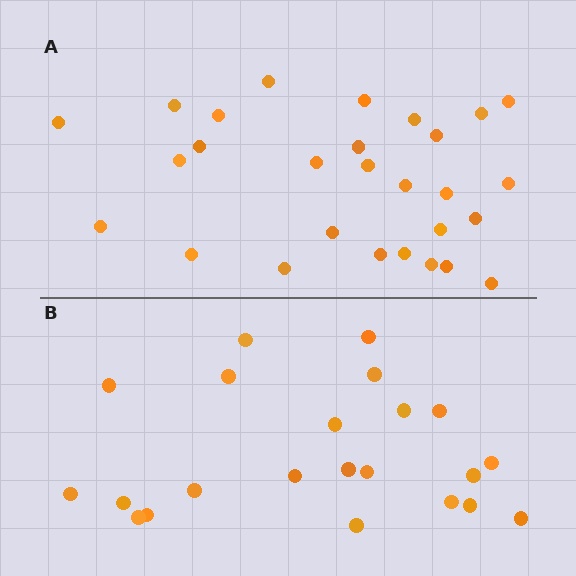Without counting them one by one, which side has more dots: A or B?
Region A (the top region) has more dots.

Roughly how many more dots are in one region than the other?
Region A has about 6 more dots than region B.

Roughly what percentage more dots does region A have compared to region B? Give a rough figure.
About 25% more.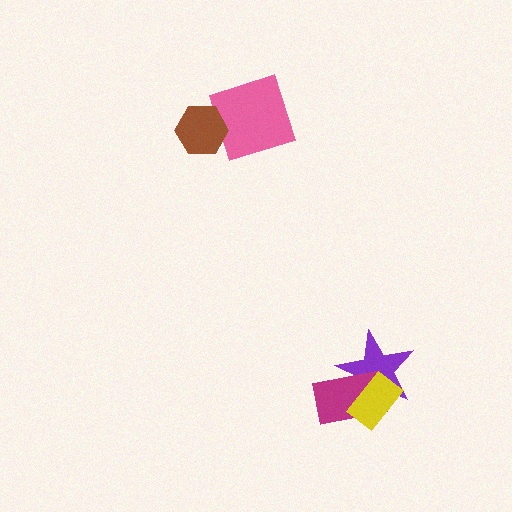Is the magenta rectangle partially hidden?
Yes, it is partially covered by another shape.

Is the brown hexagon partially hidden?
No, no other shape covers it.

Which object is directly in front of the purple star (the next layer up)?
The magenta rectangle is directly in front of the purple star.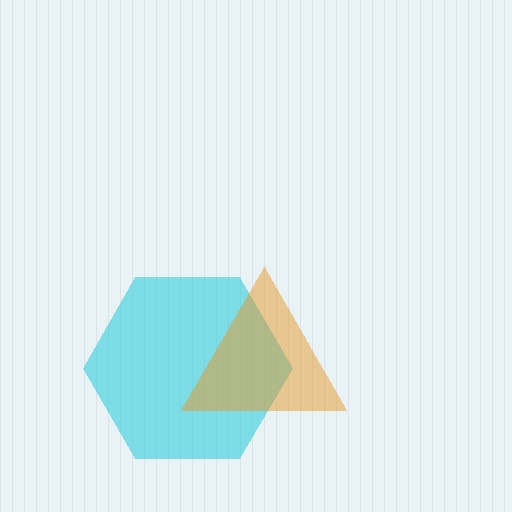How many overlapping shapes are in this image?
There are 2 overlapping shapes in the image.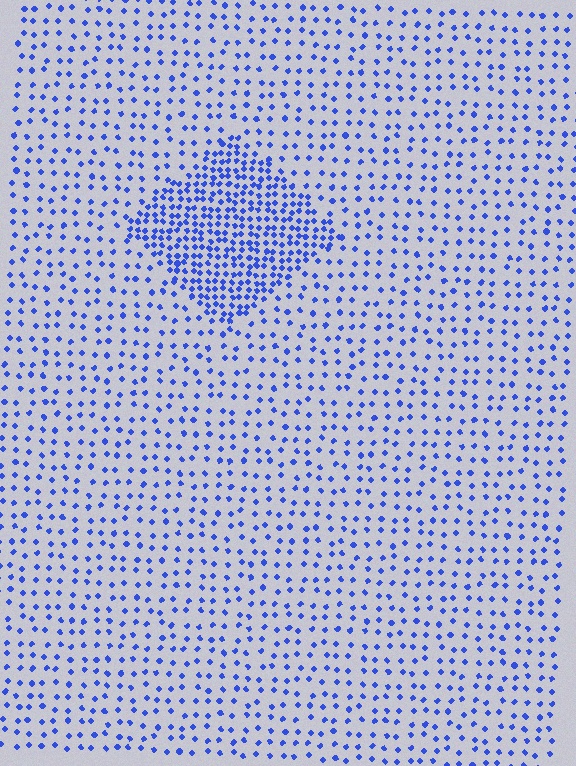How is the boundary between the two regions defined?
The boundary is defined by a change in element density (approximately 2.5x ratio). All elements are the same color, size, and shape.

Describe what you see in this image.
The image contains small blue elements arranged at two different densities. A diamond-shaped region is visible where the elements are more densely packed than the surrounding area.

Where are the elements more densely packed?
The elements are more densely packed inside the diamond boundary.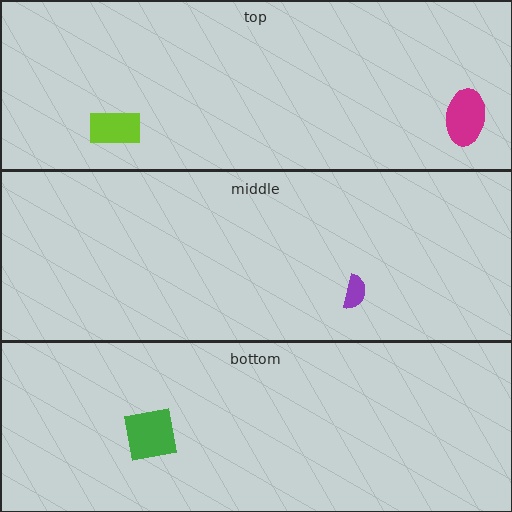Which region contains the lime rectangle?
The top region.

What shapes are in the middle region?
The purple semicircle.